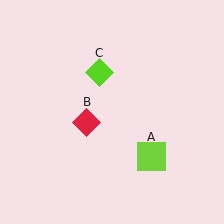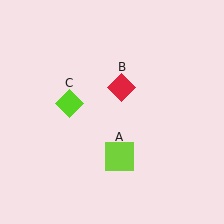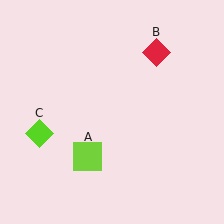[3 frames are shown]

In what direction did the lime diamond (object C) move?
The lime diamond (object C) moved down and to the left.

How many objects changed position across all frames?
3 objects changed position: lime square (object A), red diamond (object B), lime diamond (object C).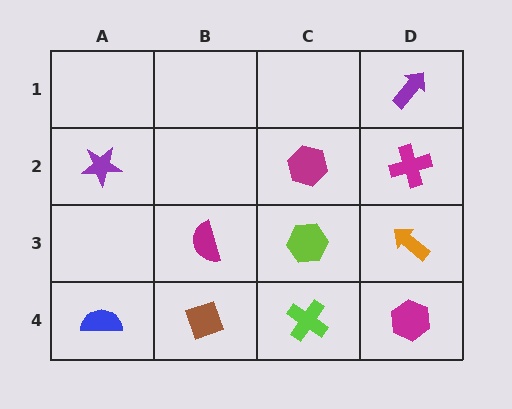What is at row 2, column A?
A purple star.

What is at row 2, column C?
A magenta hexagon.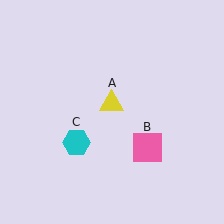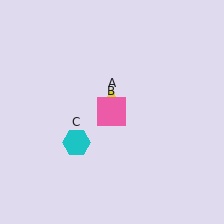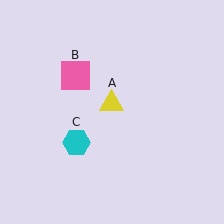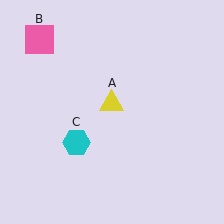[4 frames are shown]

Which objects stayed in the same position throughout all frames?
Yellow triangle (object A) and cyan hexagon (object C) remained stationary.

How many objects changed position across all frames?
1 object changed position: pink square (object B).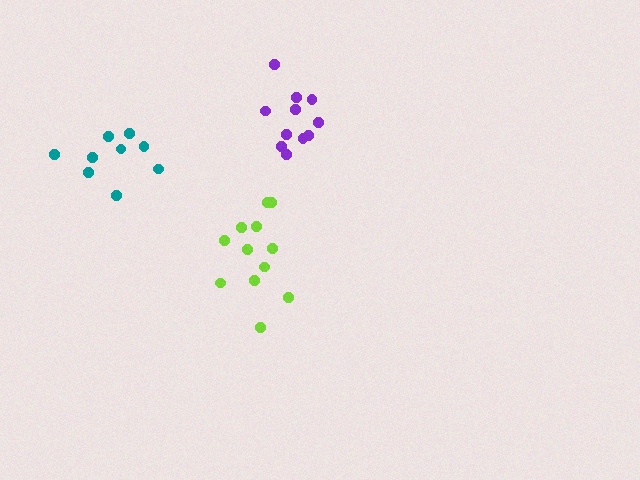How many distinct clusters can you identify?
There are 3 distinct clusters.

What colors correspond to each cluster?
The clusters are colored: purple, teal, lime.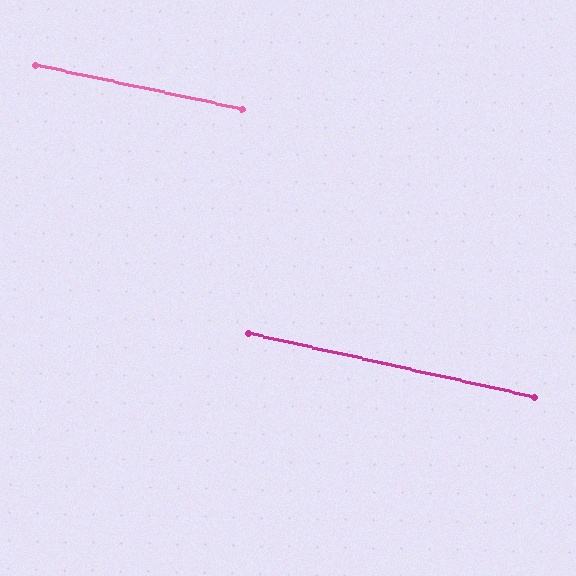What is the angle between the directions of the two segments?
Approximately 0 degrees.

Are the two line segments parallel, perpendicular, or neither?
Parallel — their directions differ by only 0.3°.